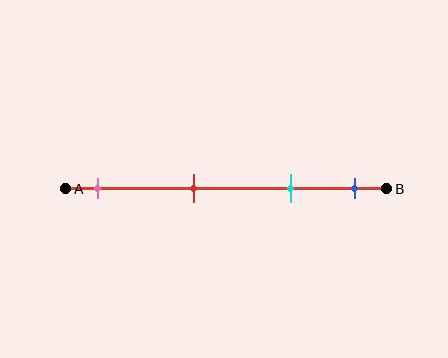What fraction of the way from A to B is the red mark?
The red mark is approximately 40% (0.4) of the way from A to B.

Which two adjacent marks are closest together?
The cyan and blue marks are the closest adjacent pair.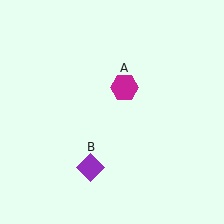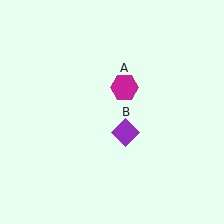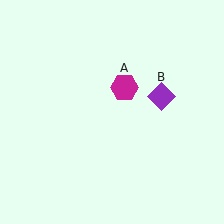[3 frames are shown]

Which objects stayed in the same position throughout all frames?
Magenta hexagon (object A) remained stationary.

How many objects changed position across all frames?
1 object changed position: purple diamond (object B).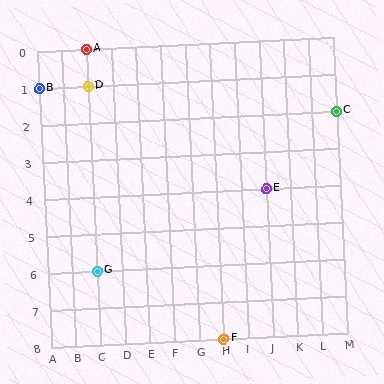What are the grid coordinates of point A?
Point A is at grid coordinates (C, 0).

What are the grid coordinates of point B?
Point B is at grid coordinates (A, 1).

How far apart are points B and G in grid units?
Points B and G are 2 columns and 5 rows apart (about 5.4 grid units diagonally).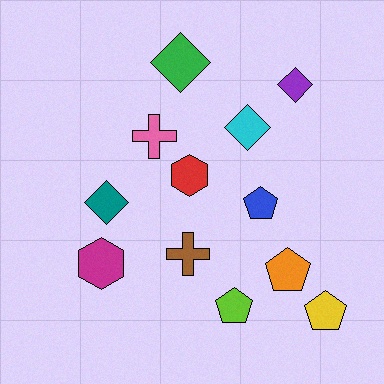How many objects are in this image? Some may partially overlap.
There are 12 objects.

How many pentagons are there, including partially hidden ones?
There are 4 pentagons.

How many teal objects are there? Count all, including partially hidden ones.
There is 1 teal object.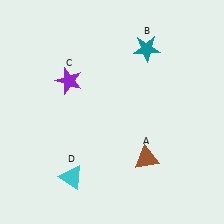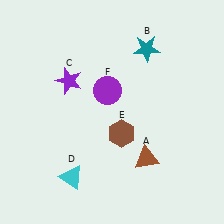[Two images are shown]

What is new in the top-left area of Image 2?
A purple circle (F) was added in the top-left area of Image 2.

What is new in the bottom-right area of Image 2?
A brown hexagon (E) was added in the bottom-right area of Image 2.